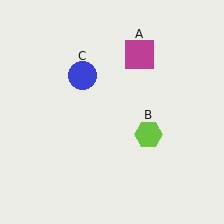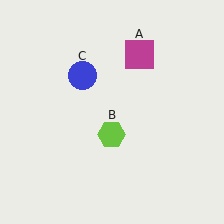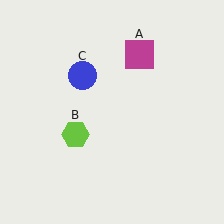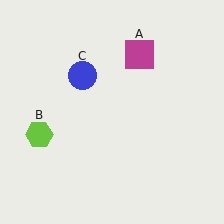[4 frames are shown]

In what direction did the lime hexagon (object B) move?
The lime hexagon (object B) moved left.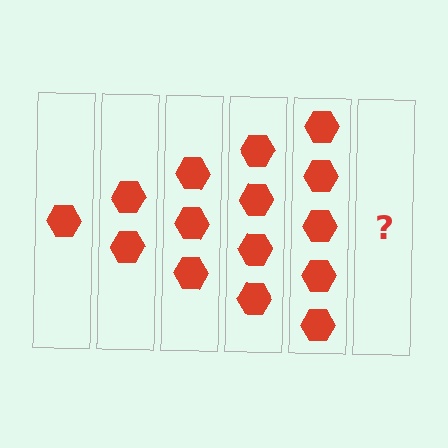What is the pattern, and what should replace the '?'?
The pattern is that each step adds one more hexagon. The '?' should be 6 hexagons.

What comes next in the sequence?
The next element should be 6 hexagons.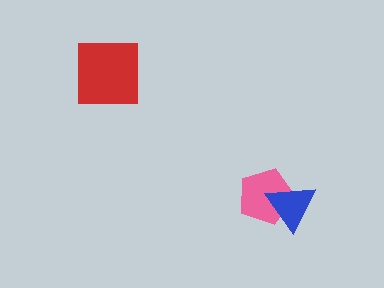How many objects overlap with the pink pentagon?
1 object overlaps with the pink pentagon.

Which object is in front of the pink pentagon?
The blue triangle is in front of the pink pentagon.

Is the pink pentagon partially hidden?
Yes, it is partially covered by another shape.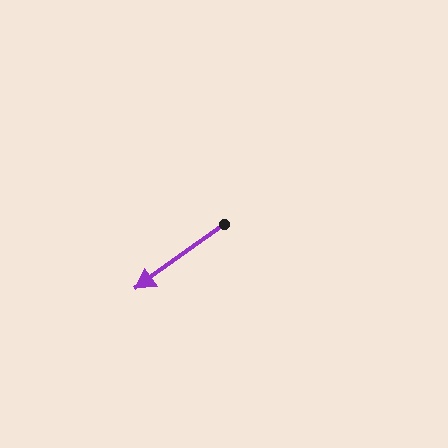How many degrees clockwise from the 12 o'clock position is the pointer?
Approximately 234 degrees.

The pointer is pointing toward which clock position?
Roughly 8 o'clock.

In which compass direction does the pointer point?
Southwest.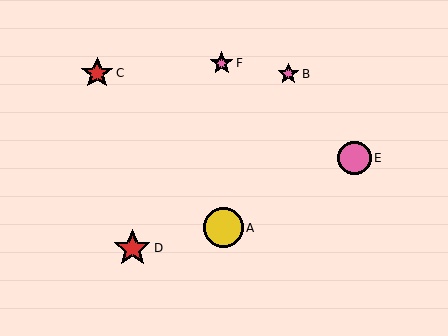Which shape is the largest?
The yellow circle (labeled A) is the largest.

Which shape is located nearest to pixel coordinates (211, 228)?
The yellow circle (labeled A) at (223, 228) is nearest to that location.